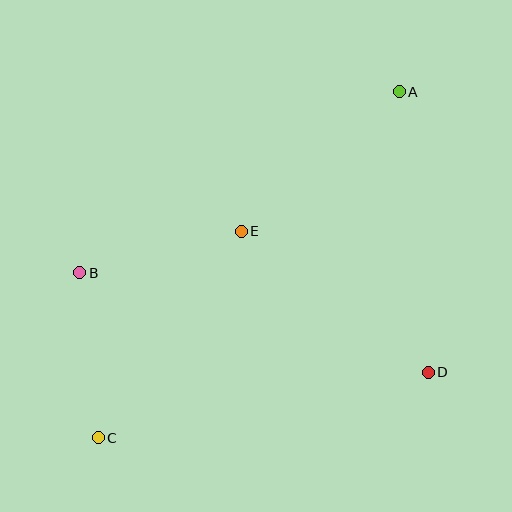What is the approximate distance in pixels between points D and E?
The distance between D and E is approximately 234 pixels.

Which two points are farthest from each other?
Points A and C are farthest from each other.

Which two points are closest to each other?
Points B and C are closest to each other.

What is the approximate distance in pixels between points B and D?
The distance between B and D is approximately 362 pixels.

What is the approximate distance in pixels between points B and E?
The distance between B and E is approximately 167 pixels.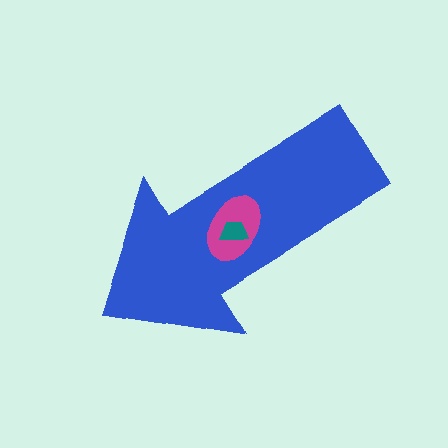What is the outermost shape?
The blue arrow.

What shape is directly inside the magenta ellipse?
The teal trapezoid.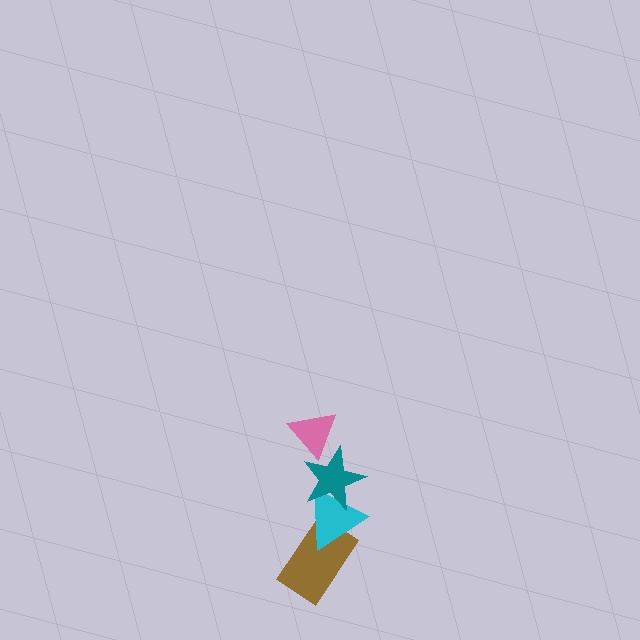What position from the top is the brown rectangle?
The brown rectangle is 4th from the top.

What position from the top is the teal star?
The teal star is 2nd from the top.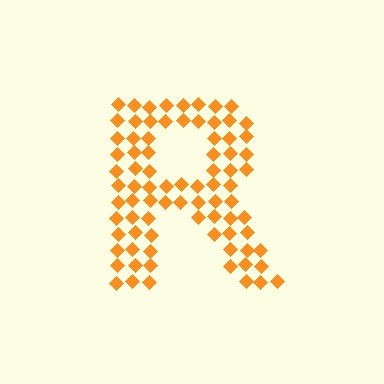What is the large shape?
The large shape is the letter R.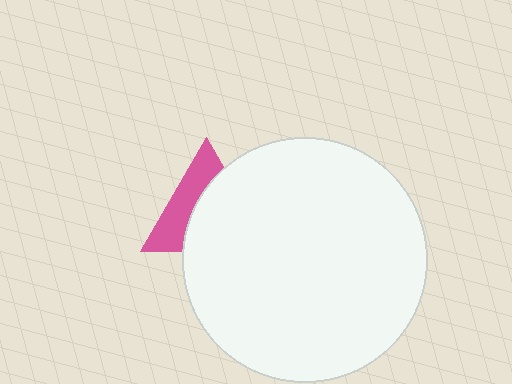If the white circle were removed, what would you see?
You would see the complete pink triangle.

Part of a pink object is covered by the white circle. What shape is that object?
It is a triangle.